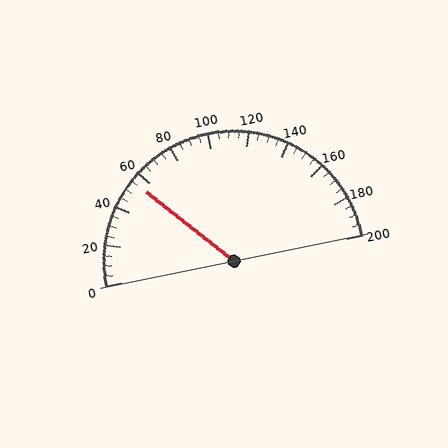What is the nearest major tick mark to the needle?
The nearest major tick mark is 60.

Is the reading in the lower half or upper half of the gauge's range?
The reading is in the lower half of the range (0 to 200).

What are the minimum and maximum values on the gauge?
The gauge ranges from 0 to 200.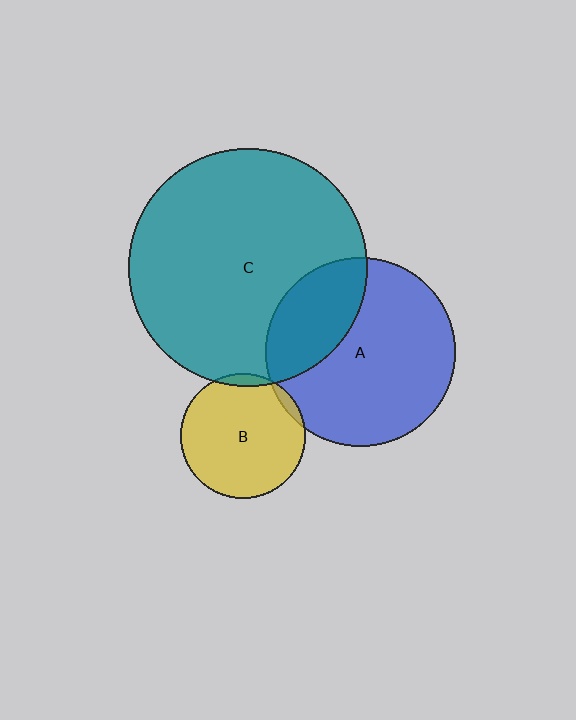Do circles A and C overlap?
Yes.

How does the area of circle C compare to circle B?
Approximately 3.7 times.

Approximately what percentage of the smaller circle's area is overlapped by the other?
Approximately 30%.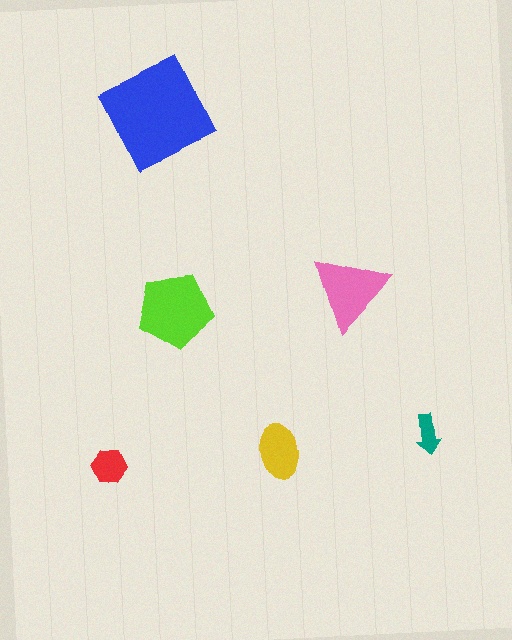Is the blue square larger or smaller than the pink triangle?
Larger.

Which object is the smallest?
The teal arrow.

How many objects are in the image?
There are 6 objects in the image.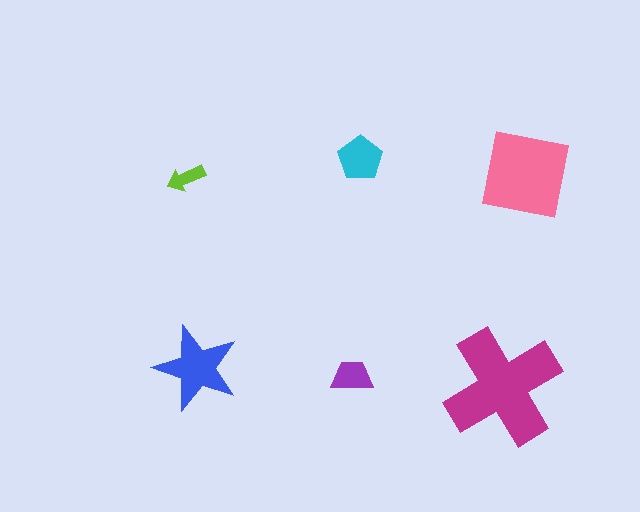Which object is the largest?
The magenta cross.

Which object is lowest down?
The magenta cross is bottommost.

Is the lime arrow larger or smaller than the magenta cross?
Smaller.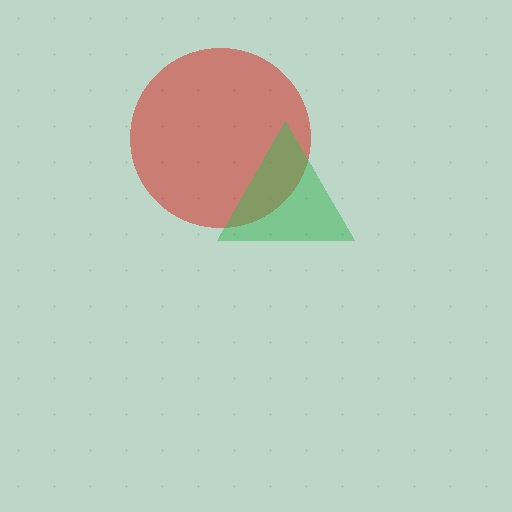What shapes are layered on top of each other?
The layered shapes are: a red circle, a green triangle.